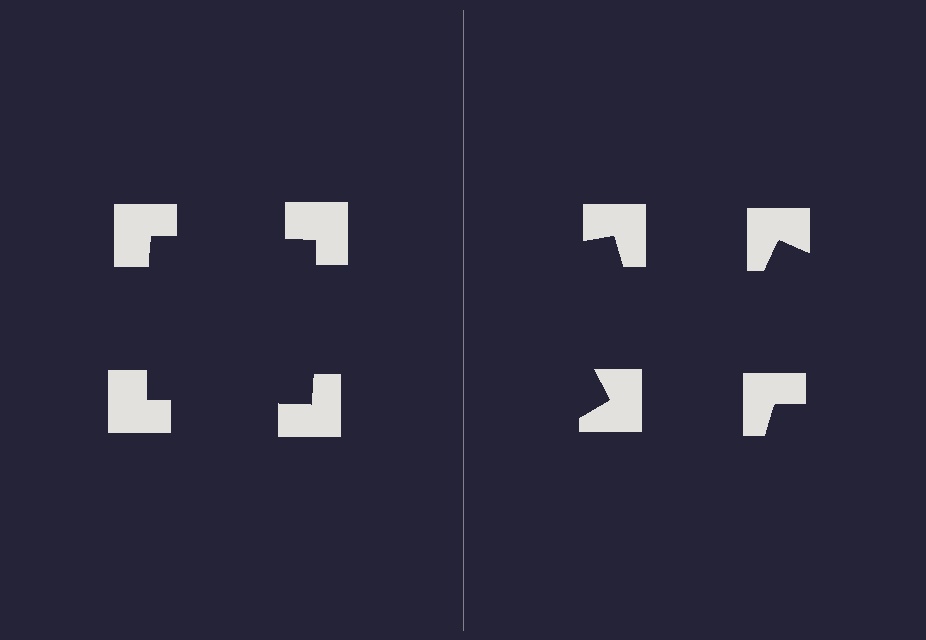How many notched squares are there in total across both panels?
8 — 4 on each side.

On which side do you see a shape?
An illusory square appears on the left side. On the right side the wedge cuts are rotated, so no coherent shape forms.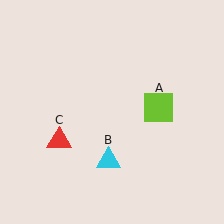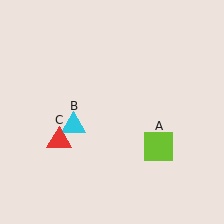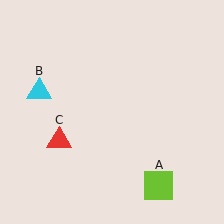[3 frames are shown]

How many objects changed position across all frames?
2 objects changed position: lime square (object A), cyan triangle (object B).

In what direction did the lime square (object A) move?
The lime square (object A) moved down.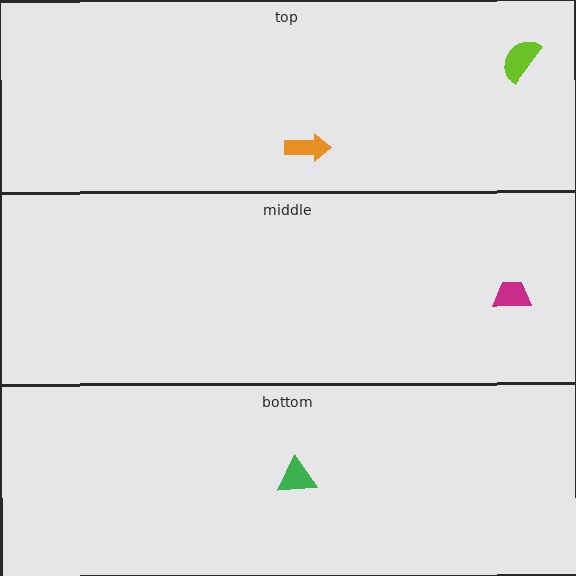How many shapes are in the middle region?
1.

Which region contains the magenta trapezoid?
The middle region.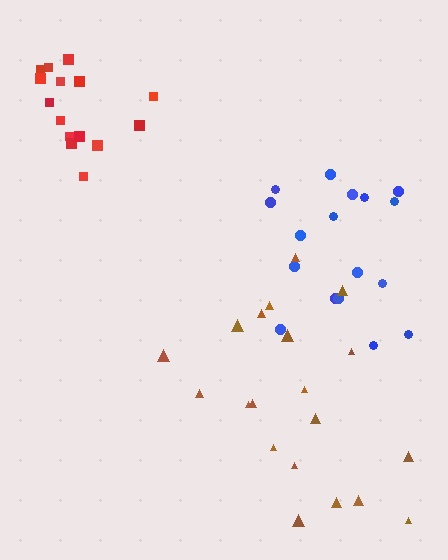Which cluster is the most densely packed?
Red.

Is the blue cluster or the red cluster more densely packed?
Red.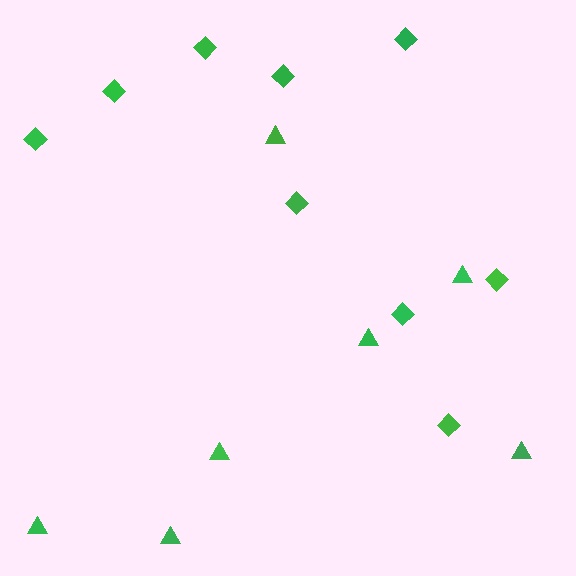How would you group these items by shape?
There are 2 groups: one group of triangles (7) and one group of diamonds (9).